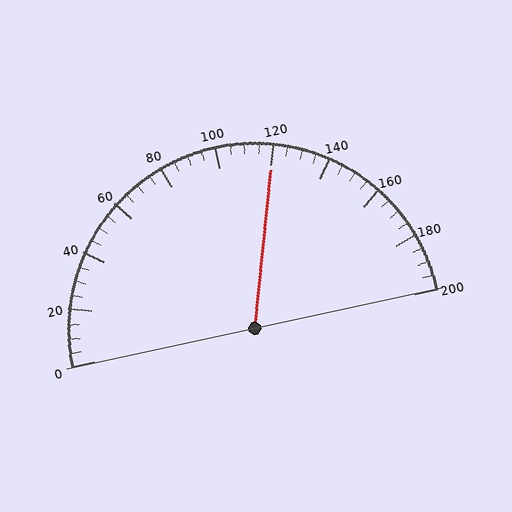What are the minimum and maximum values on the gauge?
The gauge ranges from 0 to 200.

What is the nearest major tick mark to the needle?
The nearest major tick mark is 120.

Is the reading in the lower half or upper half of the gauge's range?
The reading is in the upper half of the range (0 to 200).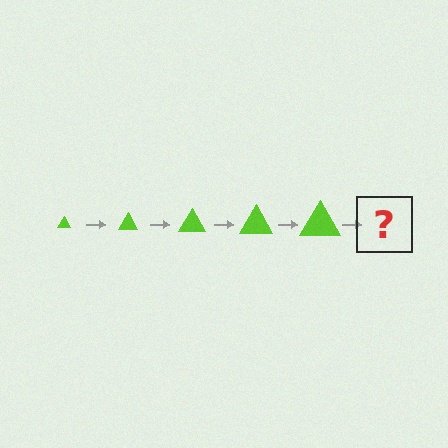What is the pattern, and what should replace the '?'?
The pattern is that the triangle gets progressively larger each step. The '?' should be a lime triangle, larger than the previous one.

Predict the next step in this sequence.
The next step is a lime triangle, larger than the previous one.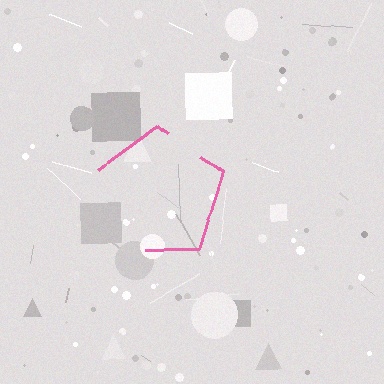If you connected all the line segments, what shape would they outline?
They would outline a pentagon.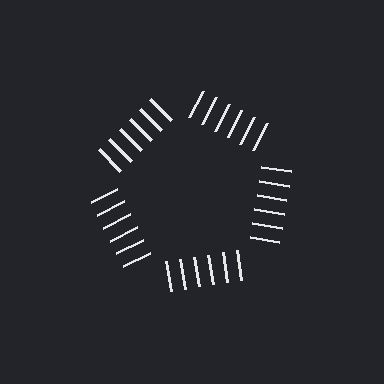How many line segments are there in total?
30 — 6 along each of the 5 edges.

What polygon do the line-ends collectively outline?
An illusory pentagon — the line segments terminate on its edges but no continuous stroke is drawn.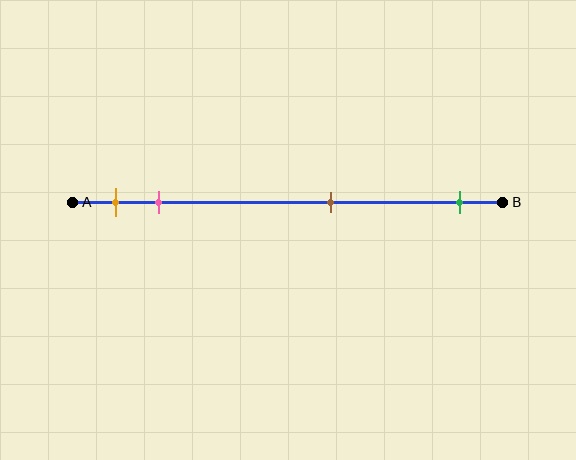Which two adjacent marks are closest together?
The orange and pink marks are the closest adjacent pair.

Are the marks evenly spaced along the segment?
No, the marks are not evenly spaced.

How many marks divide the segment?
There are 4 marks dividing the segment.